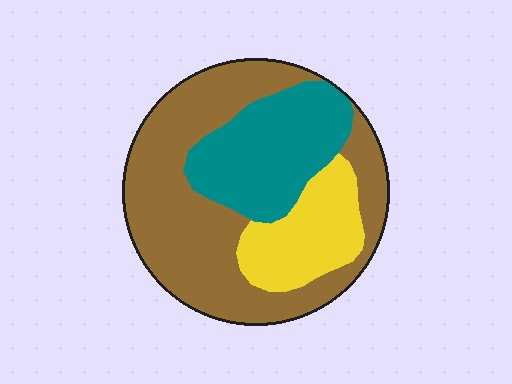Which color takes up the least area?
Yellow, at roughly 20%.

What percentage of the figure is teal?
Teal covers 27% of the figure.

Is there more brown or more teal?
Brown.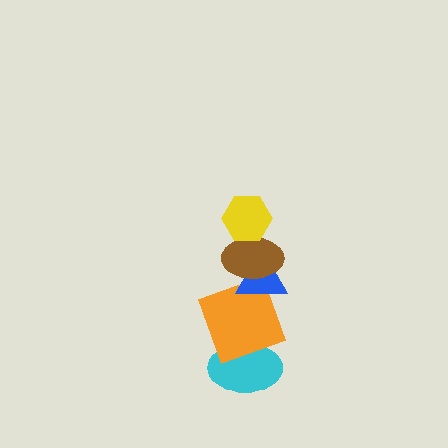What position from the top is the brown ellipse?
The brown ellipse is 2nd from the top.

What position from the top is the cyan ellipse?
The cyan ellipse is 5th from the top.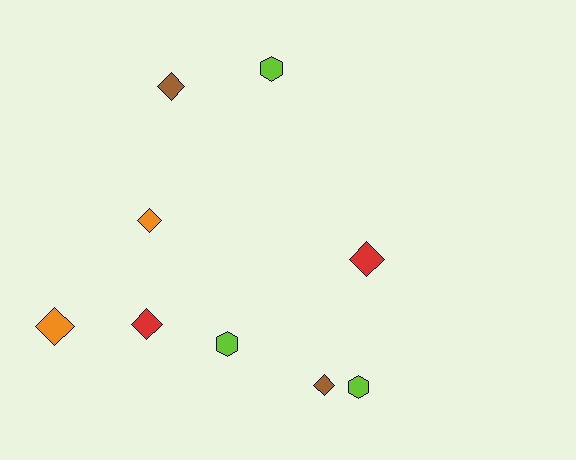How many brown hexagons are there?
There are no brown hexagons.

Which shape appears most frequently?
Diamond, with 6 objects.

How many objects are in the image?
There are 9 objects.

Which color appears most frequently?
Lime, with 3 objects.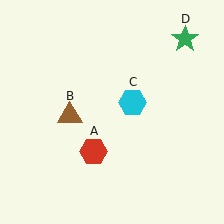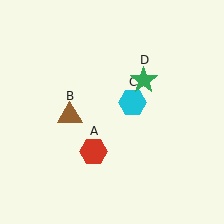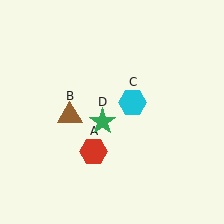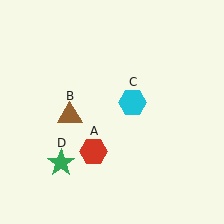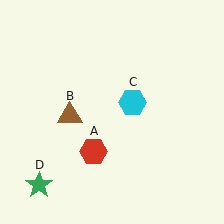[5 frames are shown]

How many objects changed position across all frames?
1 object changed position: green star (object D).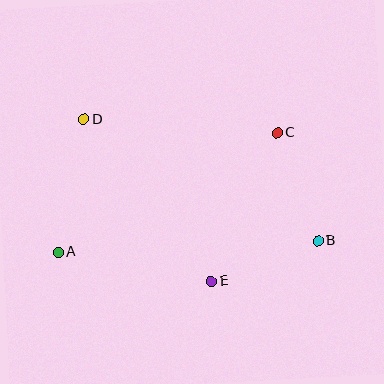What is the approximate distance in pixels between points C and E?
The distance between C and E is approximately 162 pixels.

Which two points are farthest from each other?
Points B and D are farthest from each other.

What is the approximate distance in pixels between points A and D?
The distance between A and D is approximately 136 pixels.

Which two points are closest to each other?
Points B and E are closest to each other.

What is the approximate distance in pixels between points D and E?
The distance between D and E is approximately 206 pixels.